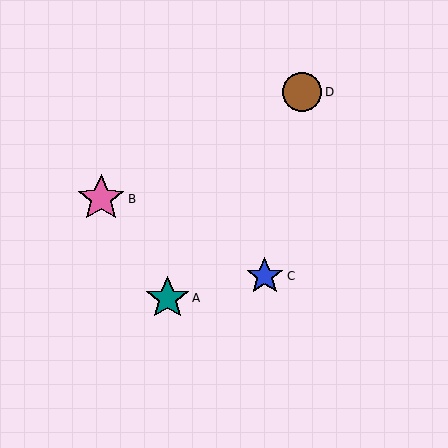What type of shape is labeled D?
Shape D is a brown circle.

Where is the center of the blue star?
The center of the blue star is at (265, 276).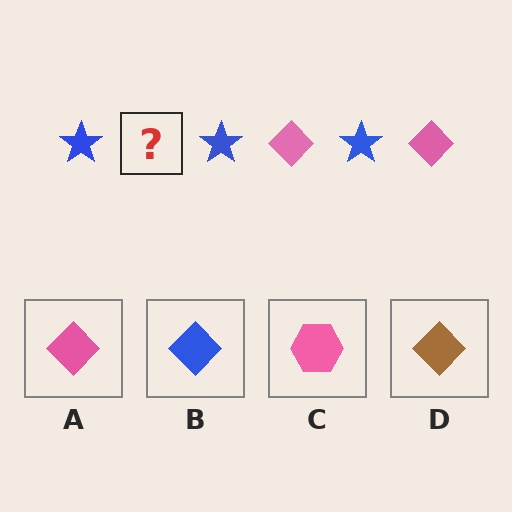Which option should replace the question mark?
Option A.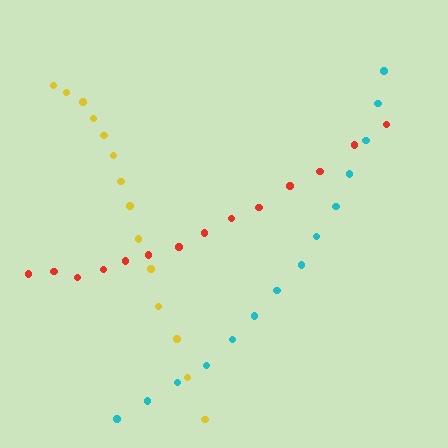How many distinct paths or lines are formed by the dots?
There are 3 distinct paths.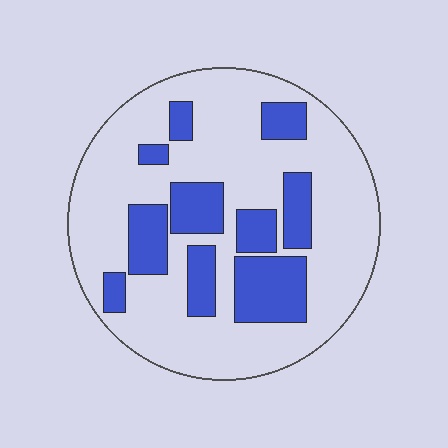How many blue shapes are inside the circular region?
10.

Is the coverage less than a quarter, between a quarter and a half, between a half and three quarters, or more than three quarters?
Between a quarter and a half.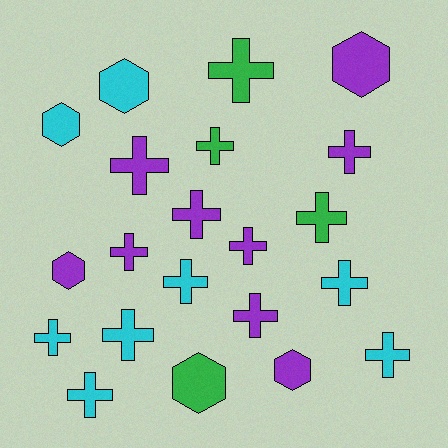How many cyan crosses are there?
There are 6 cyan crosses.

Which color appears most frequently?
Purple, with 9 objects.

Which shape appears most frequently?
Cross, with 15 objects.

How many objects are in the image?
There are 21 objects.